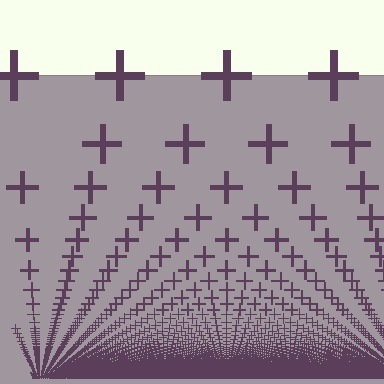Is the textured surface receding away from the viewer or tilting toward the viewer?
The surface appears to tilt toward the viewer. Texture elements get larger and sparser toward the top.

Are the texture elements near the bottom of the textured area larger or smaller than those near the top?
Smaller. The gradient is inverted — elements near the bottom are smaller and denser.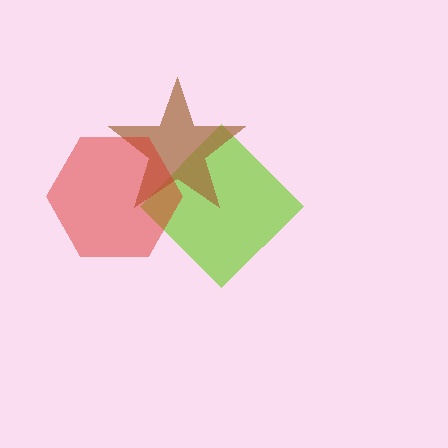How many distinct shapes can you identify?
There are 3 distinct shapes: a lime diamond, a brown star, a red hexagon.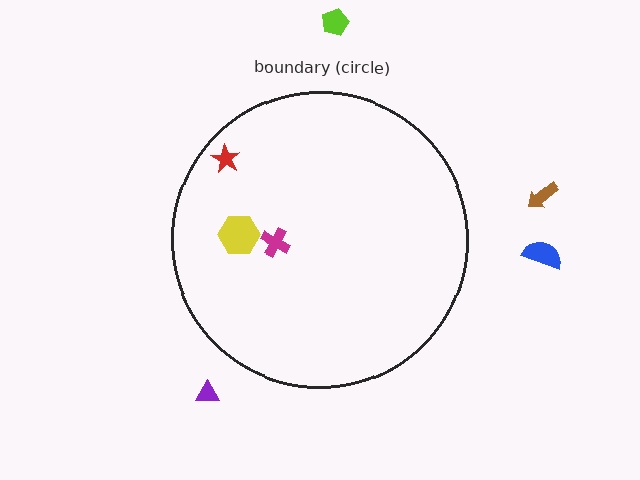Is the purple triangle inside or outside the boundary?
Outside.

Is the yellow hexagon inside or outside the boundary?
Inside.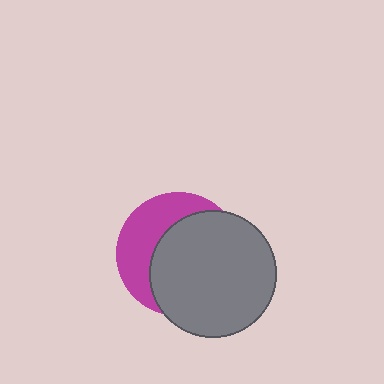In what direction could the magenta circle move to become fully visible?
The magenta circle could move toward the upper-left. That would shift it out from behind the gray circle entirely.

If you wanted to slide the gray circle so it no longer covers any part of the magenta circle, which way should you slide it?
Slide it toward the lower-right — that is the most direct way to separate the two shapes.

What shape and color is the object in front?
The object in front is a gray circle.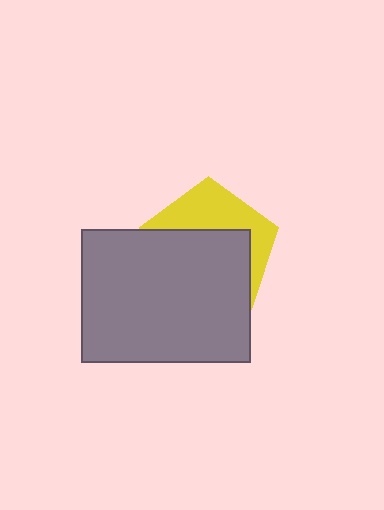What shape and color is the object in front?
The object in front is a gray rectangle.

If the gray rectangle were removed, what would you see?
You would see the complete yellow pentagon.